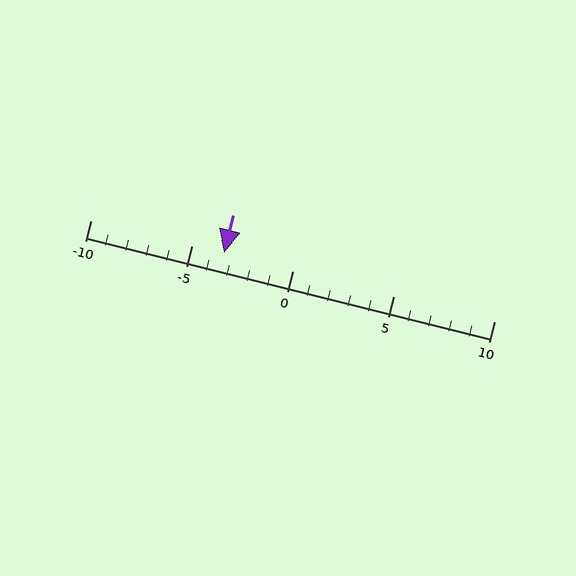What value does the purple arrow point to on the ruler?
The purple arrow points to approximately -3.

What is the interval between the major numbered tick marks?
The major tick marks are spaced 5 units apart.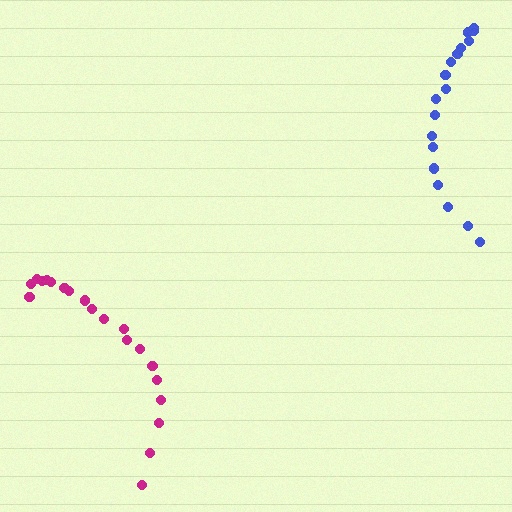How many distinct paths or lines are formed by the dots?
There are 2 distinct paths.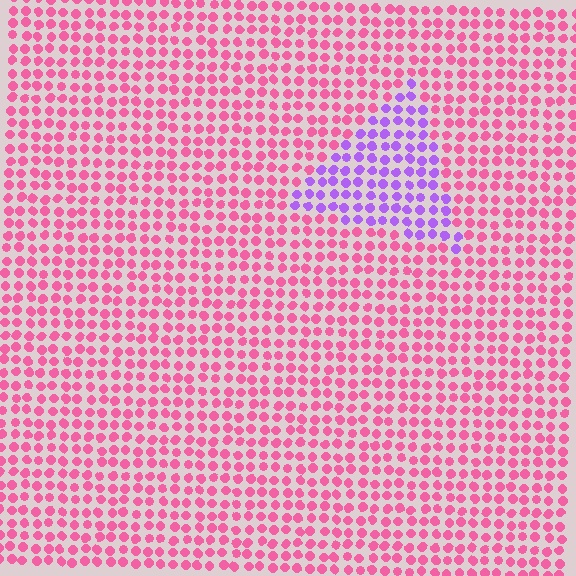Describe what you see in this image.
The image is filled with small pink elements in a uniform arrangement. A triangle-shaped region is visible where the elements are tinted to a slightly different hue, forming a subtle color boundary.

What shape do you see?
I see a triangle.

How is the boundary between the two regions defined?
The boundary is defined purely by a slight shift in hue (about 59 degrees). Spacing, size, and orientation are identical on both sides.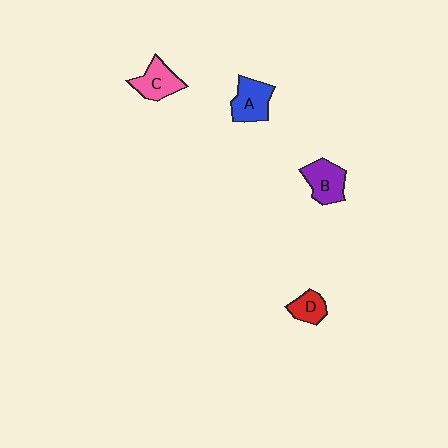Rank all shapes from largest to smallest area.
From largest to smallest: A (blue), B (purple), C (pink), D (red).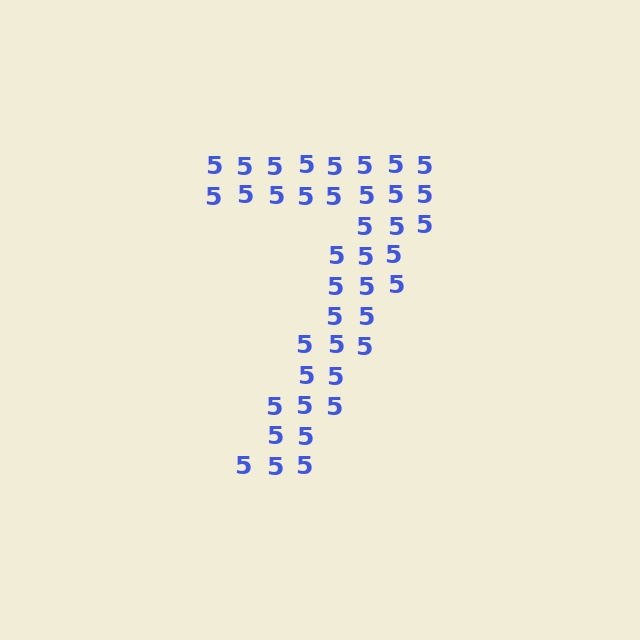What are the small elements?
The small elements are digit 5's.